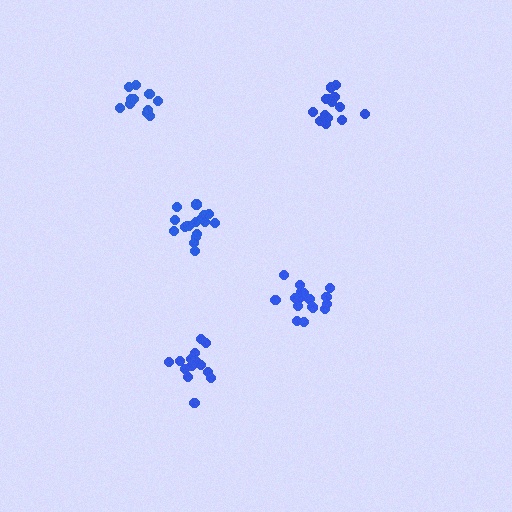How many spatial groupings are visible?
There are 5 spatial groupings.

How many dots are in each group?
Group 1: 18 dots, Group 2: 15 dots, Group 3: 14 dots, Group 4: 17 dots, Group 5: 13 dots (77 total).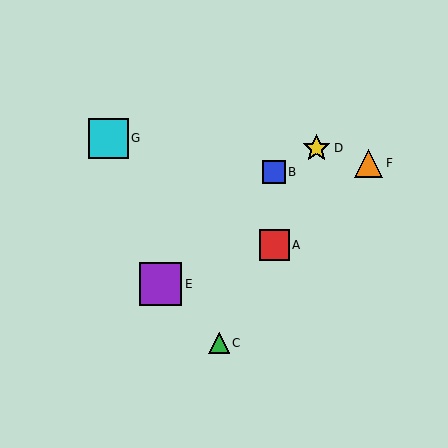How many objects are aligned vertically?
2 objects (A, B) are aligned vertically.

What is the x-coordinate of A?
Object A is at x≈274.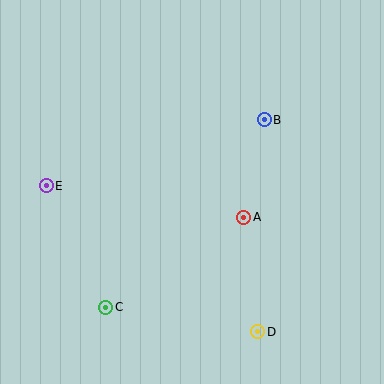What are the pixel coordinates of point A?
Point A is at (244, 217).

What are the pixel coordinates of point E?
Point E is at (46, 186).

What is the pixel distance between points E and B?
The distance between E and B is 228 pixels.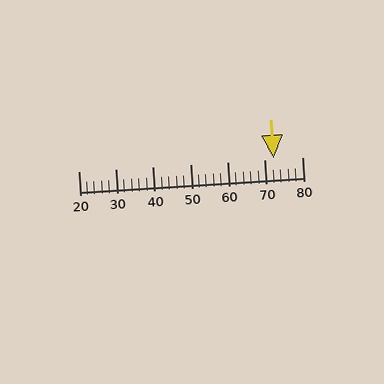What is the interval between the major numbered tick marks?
The major tick marks are spaced 10 units apart.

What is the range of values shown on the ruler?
The ruler shows values from 20 to 80.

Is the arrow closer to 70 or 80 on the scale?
The arrow is closer to 70.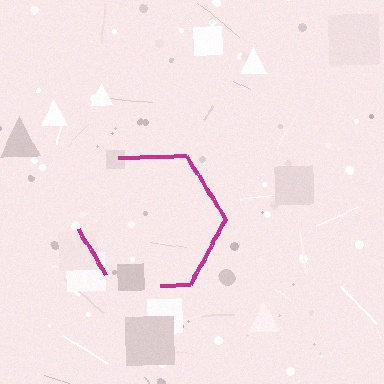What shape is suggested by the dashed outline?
The dashed outline suggests a hexagon.